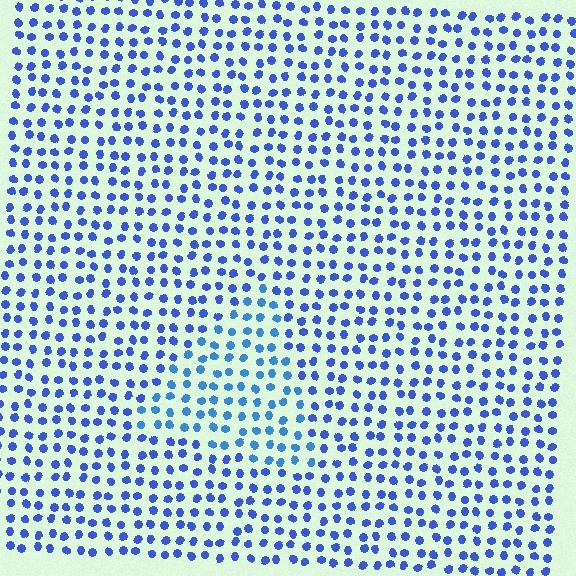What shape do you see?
I see a triangle.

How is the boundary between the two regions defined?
The boundary is defined purely by a slight shift in hue (about 21 degrees). Spacing, size, and orientation are identical on both sides.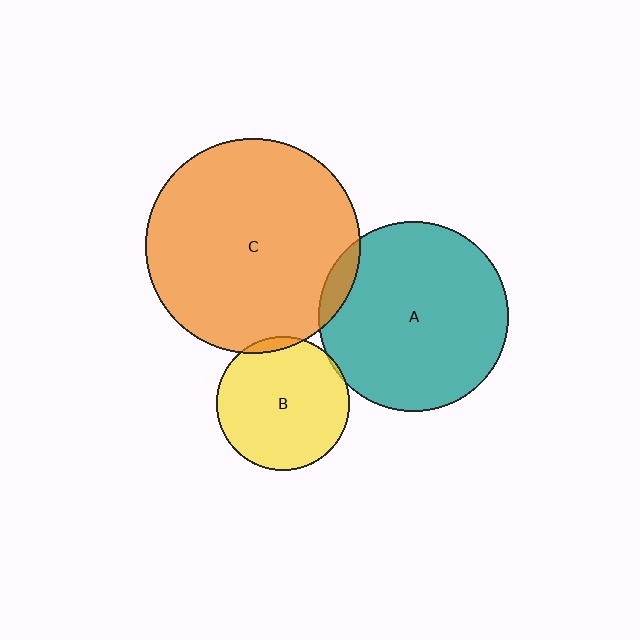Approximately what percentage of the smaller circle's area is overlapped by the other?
Approximately 5%.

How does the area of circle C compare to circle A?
Approximately 1.3 times.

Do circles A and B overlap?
Yes.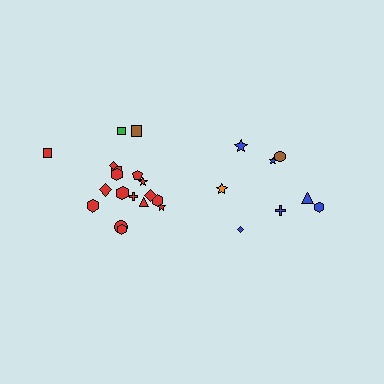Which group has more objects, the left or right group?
The left group.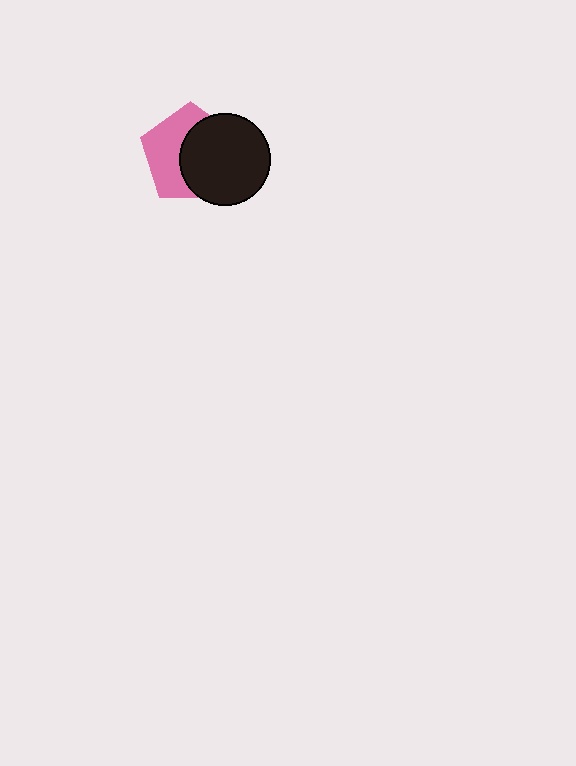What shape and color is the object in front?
The object in front is a black circle.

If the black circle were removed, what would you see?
You would see the complete pink pentagon.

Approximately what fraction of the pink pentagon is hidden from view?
Roughly 53% of the pink pentagon is hidden behind the black circle.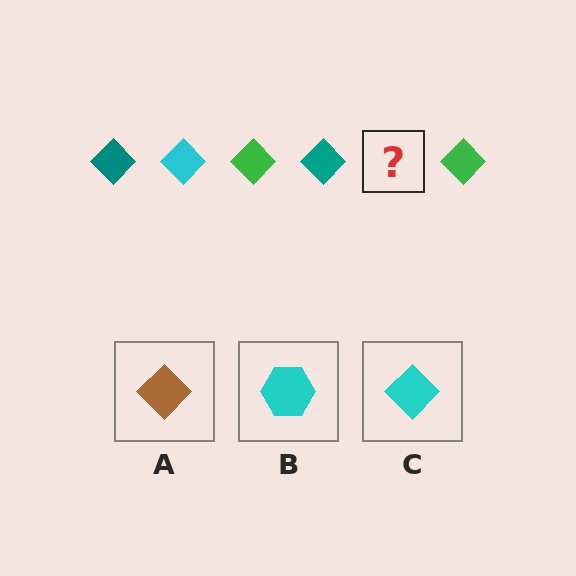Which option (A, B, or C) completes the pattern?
C.